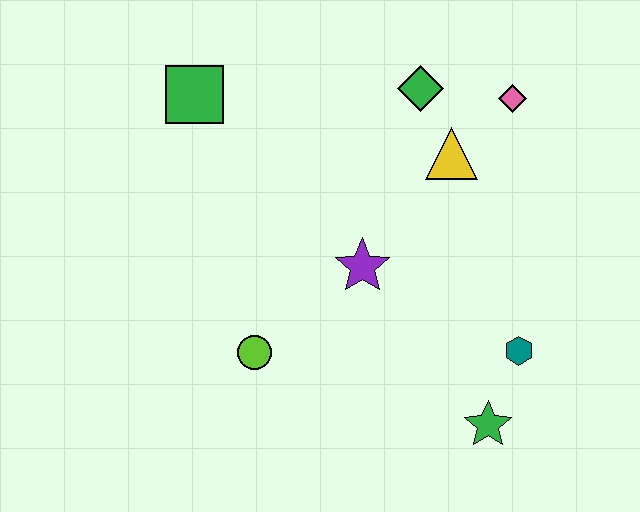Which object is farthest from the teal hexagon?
The green square is farthest from the teal hexagon.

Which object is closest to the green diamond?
The yellow triangle is closest to the green diamond.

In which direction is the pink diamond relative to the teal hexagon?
The pink diamond is above the teal hexagon.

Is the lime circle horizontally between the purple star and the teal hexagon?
No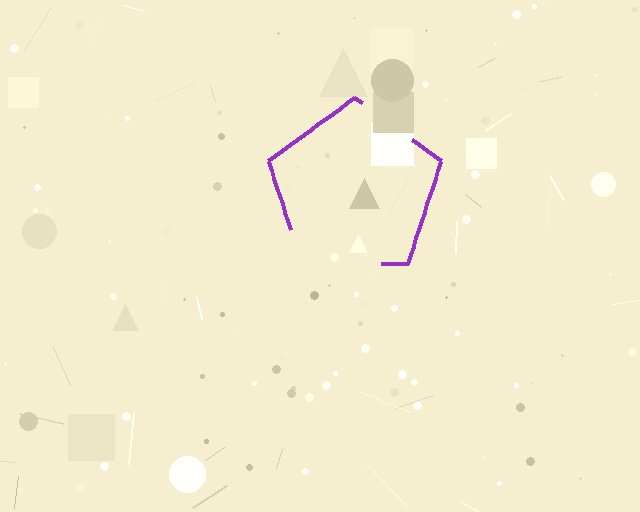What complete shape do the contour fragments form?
The contour fragments form a pentagon.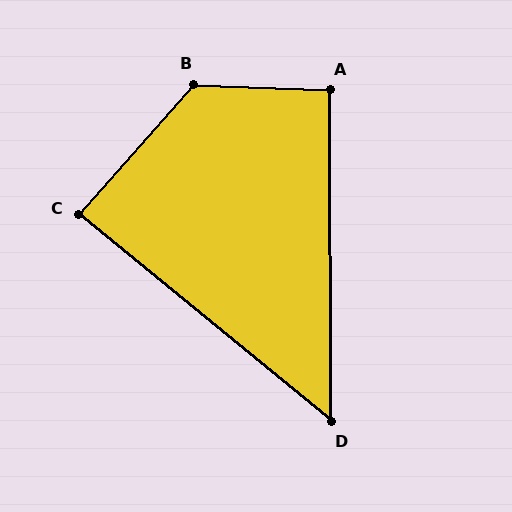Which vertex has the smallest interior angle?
D, at approximately 51 degrees.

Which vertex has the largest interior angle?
B, at approximately 129 degrees.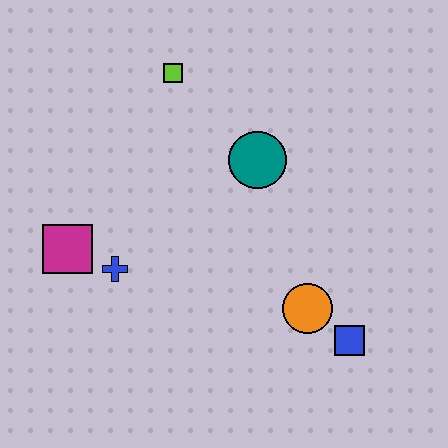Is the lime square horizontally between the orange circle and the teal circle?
No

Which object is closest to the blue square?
The orange circle is closest to the blue square.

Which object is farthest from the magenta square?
The blue square is farthest from the magenta square.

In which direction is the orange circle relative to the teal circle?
The orange circle is below the teal circle.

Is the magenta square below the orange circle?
No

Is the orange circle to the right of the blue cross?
Yes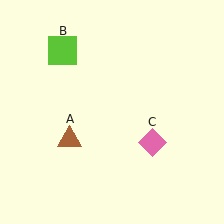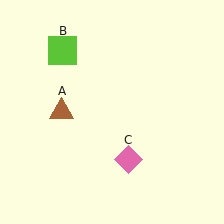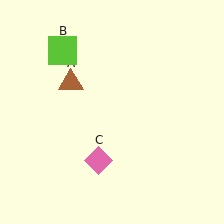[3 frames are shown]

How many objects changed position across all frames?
2 objects changed position: brown triangle (object A), pink diamond (object C).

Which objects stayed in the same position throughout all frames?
Lime square (object B) remained stationary.